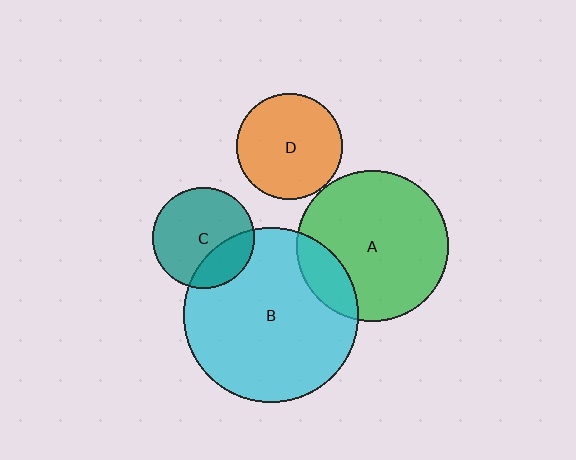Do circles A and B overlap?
Yes.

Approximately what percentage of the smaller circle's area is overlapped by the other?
Approximately 15%.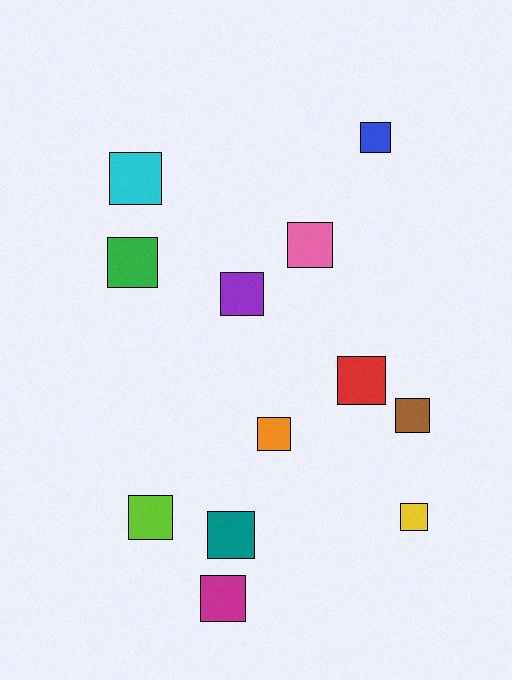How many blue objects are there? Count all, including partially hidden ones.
There is 1 blue object.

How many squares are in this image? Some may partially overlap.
There are 12 squares.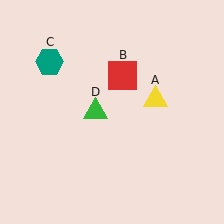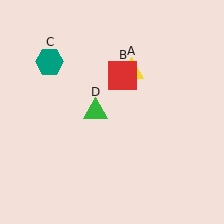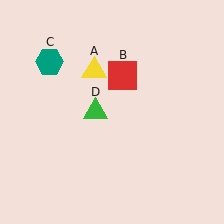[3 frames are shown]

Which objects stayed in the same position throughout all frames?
Red square (object B) and teal hexagon (object C) and green triangle (object D) remained stationary.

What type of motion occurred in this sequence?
The yellow triangle (object A) rotated counterclockwise around the center of the scene.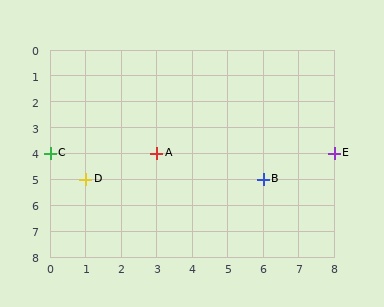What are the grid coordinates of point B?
Point B is at grid coordinates (6, 5).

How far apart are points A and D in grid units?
Points A and D are 2 columns and 1 row apart (about 2.2 grid units diagonally).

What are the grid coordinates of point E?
Point E is at grid coordinates (8, 4).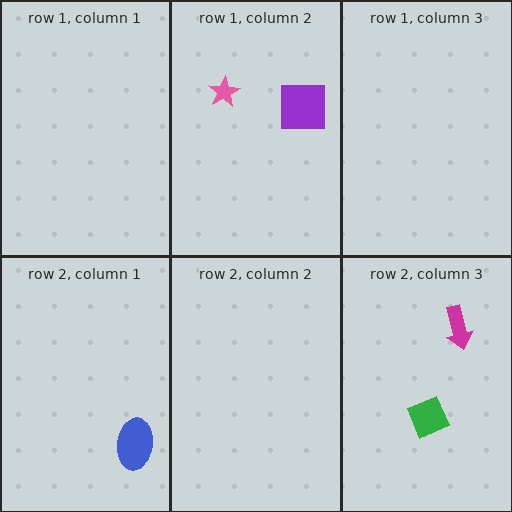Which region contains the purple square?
The row 1, column 2 region.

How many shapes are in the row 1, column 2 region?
2.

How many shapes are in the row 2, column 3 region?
2.